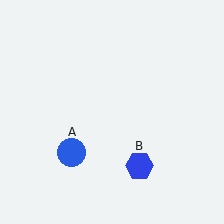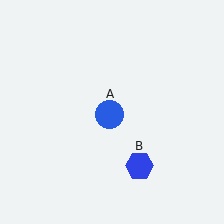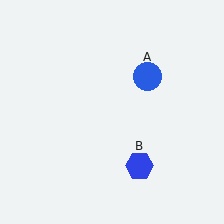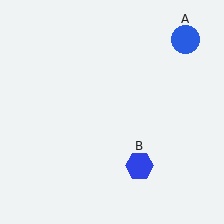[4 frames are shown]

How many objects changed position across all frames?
1 object changed position: blue circle (object A).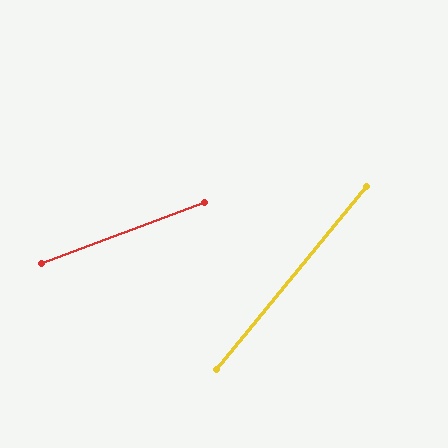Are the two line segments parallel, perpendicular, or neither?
Neither parallel nor perpendicular — they differ by about 30°.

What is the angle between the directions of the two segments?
Approximately 30 degrees.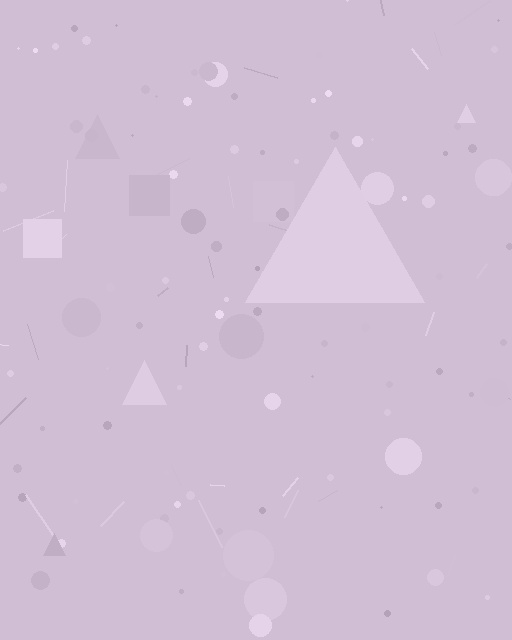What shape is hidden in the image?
A triangle is hidden in the image.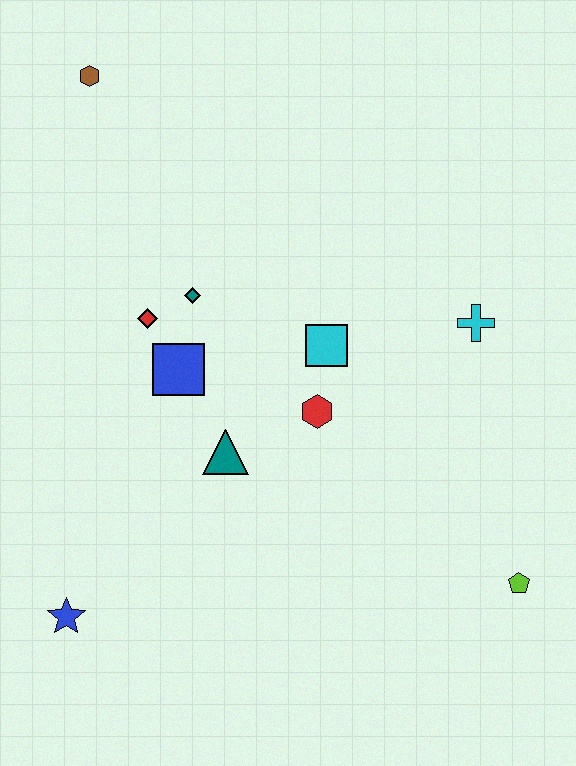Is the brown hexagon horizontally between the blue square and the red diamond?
No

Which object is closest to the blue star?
The teal triangle is closest to the blue star.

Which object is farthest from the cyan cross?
The blue star is farthest from the cyan cross.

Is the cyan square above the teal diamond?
No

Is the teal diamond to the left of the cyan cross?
Yes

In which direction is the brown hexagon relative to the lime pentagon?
The brown hexagon is above the lime pentagon.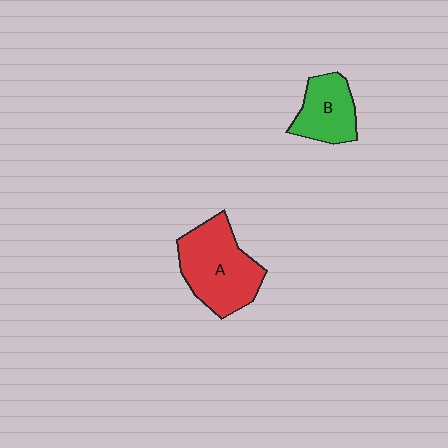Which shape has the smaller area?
Shape B (green).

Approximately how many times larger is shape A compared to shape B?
Approximately 1.6 times.